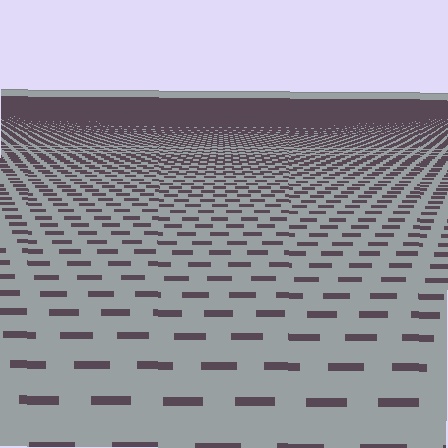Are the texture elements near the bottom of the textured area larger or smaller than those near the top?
Larger. Near the bottom, elements are closer to the viewer and appear at a bigger on-screen size.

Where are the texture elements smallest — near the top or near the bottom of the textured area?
Near the top.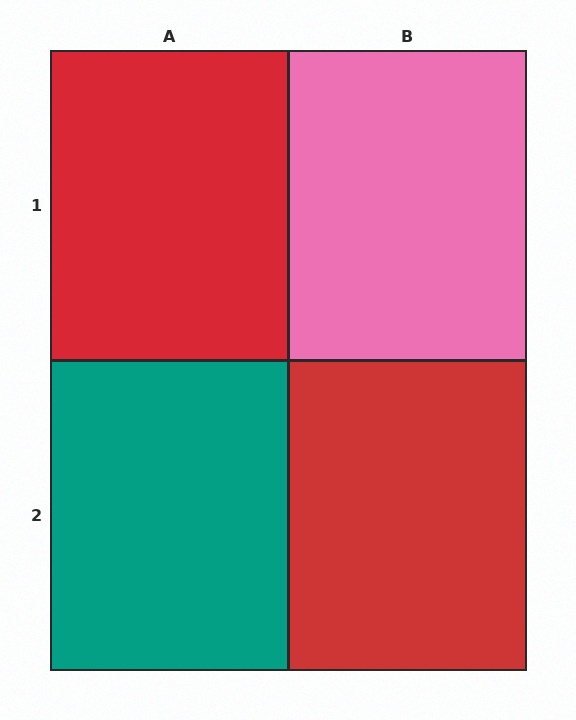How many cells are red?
2 cells are red.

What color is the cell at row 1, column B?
Pink.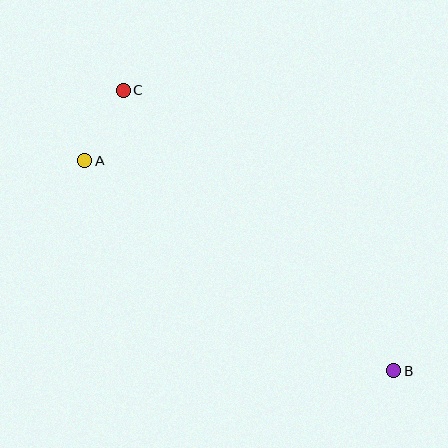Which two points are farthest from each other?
Points B and C are farthest from each other.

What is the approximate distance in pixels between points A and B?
The distance between A and B is approximately 374 pixels.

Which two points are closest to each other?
Points A and C are closest to each other.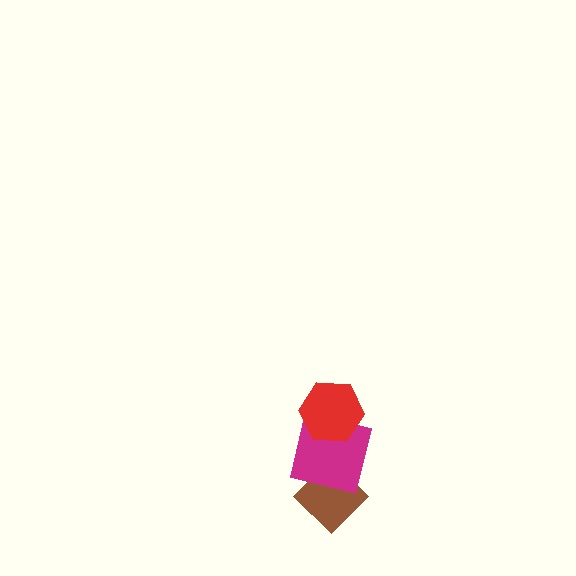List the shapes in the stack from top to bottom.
From top to bottom: the red hexagon, the magenta square, the brown diamond.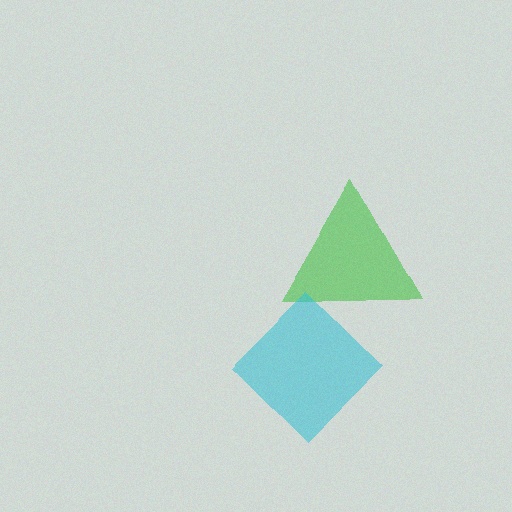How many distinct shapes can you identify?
There are 2 distinct shapes: a green triangle, a cyan diamond.